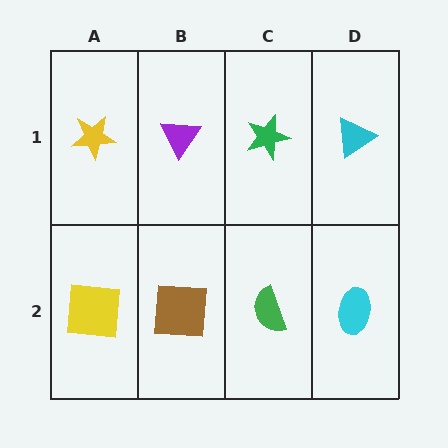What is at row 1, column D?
A cyan triangle.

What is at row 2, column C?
A green semicircle.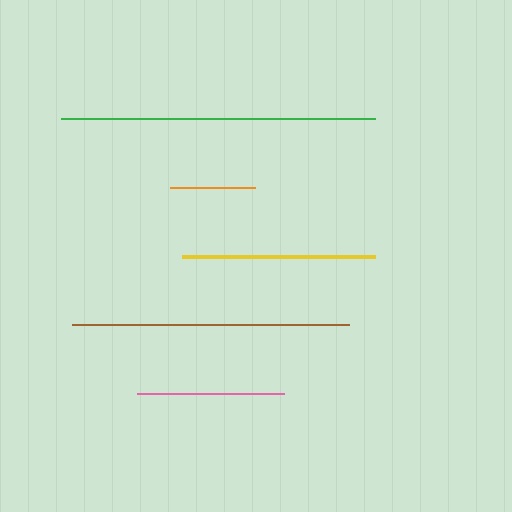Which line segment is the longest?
The green line is the longest at approximately 315 pixels.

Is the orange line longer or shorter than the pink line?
The pink line is longer than the orange line.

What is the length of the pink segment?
The pink segment is approximately 147 pixels long.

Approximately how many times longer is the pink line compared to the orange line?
The pink line is approximately 1.7 times the length of the orange line.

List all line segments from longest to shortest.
From longest to shortest: green, brown, yellow, pink, orange.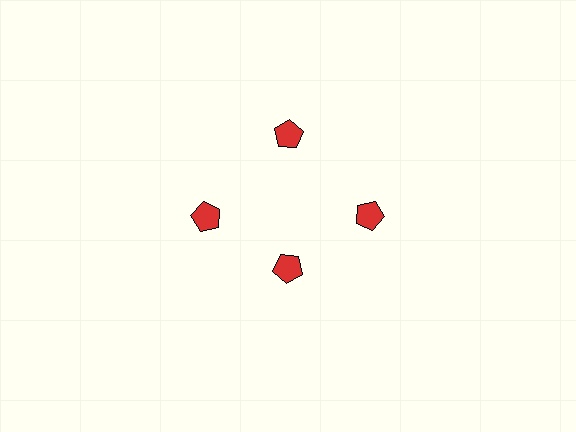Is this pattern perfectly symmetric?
No. The 4 red pentagons are arranged in a ring, but one element near the 6 o'clock position is pulled inward toward the center, breaking the 4-fold rotational symmetry.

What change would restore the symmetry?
The symmetry would be restored by moving it outward, back onto the ring so that all 4 pentagons sit at equal angles and equal distance from the center.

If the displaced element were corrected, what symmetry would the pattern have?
It would have 4-fold rotational symmetry — the pattern would map onto itself every 90 degrees.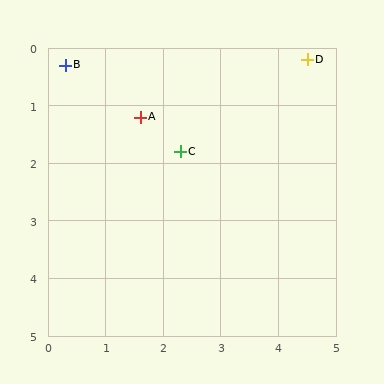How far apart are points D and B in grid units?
Points D and B are about 4.2 grid units apart.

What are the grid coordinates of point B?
Point B is at approximately (0.3, 0.3).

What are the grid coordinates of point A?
Point A is at approximately (1.6, 1.2).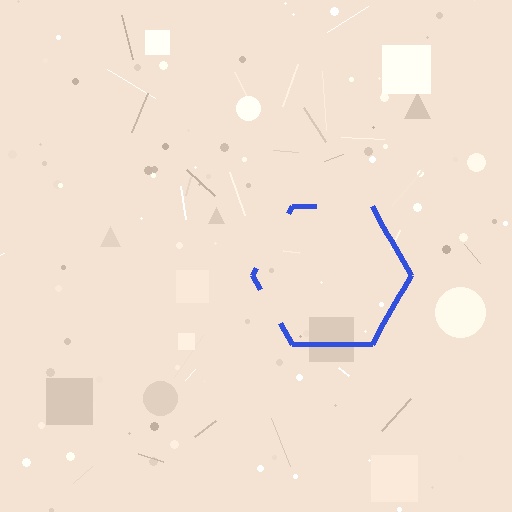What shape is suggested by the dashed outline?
The dashed outline suggests a hexagon.